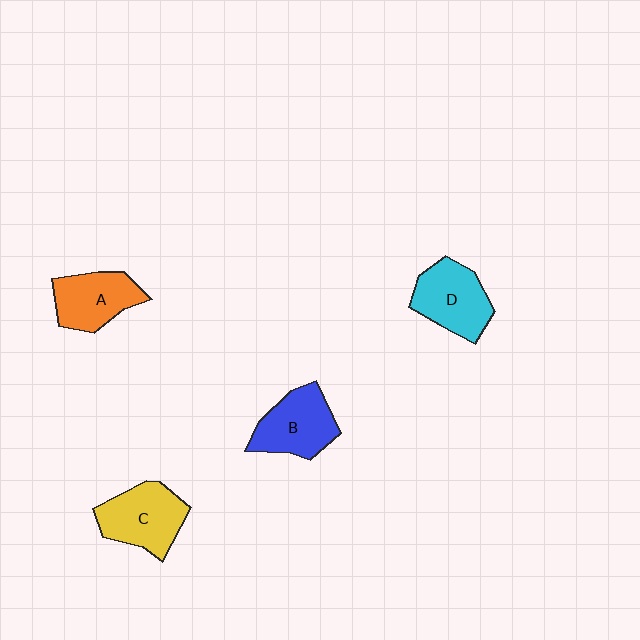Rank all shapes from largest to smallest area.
From largest to smallest: C (yellow), D (cyan), B (blue), A (orange).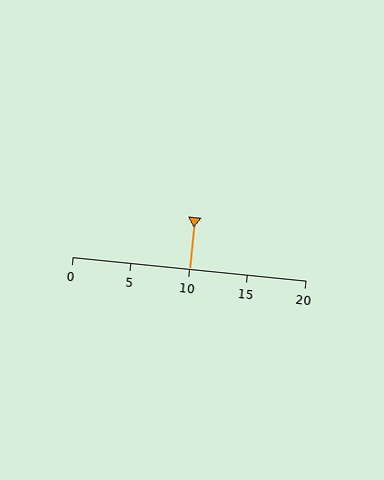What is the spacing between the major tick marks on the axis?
The major ticks are spaced 5 apart.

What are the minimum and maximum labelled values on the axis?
The axis runs from 0 to 20.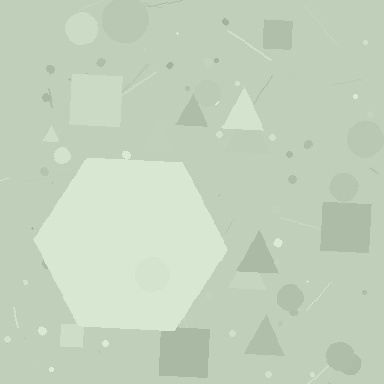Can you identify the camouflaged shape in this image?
The camouflaged shape is a hexagon.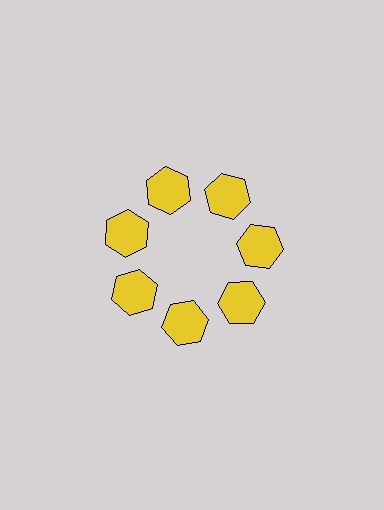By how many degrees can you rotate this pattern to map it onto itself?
The pattern maps onto itself every 51 degrees of rotation.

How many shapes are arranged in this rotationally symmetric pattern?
There are 7 shapes, arranged in 7 groups of 1.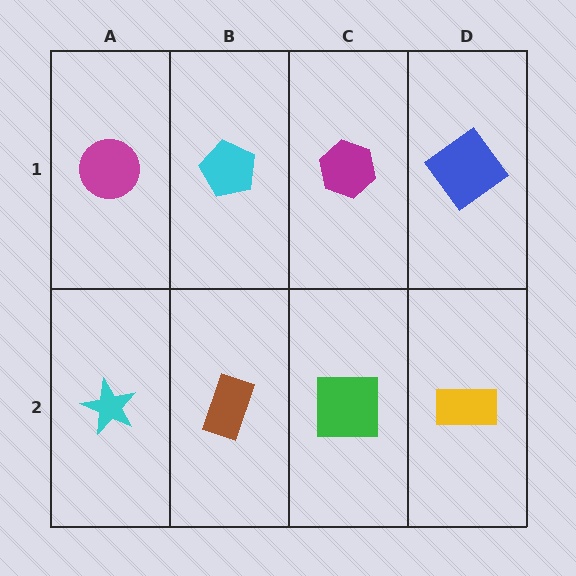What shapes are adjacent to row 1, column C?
A green square (row 2, column C), a cyan pentagon (row 1, column B), a blue diamond (row 1, column D).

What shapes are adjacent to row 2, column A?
A magenta circle (row 1, column A), a brown rectangle (row 2, column B).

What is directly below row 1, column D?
A yellow rectangle.